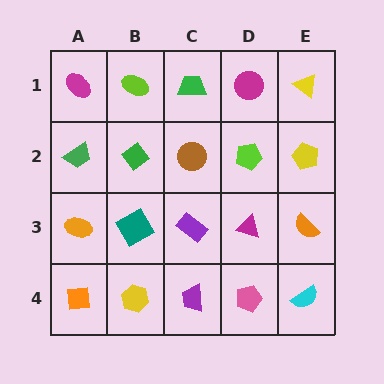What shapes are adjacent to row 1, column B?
A green diamond (row 2, column B), a magenta ellipse (row 1, column A), a green trapezoid (row 1, column C).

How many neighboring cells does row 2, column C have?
4.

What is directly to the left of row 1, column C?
A lime ellipse.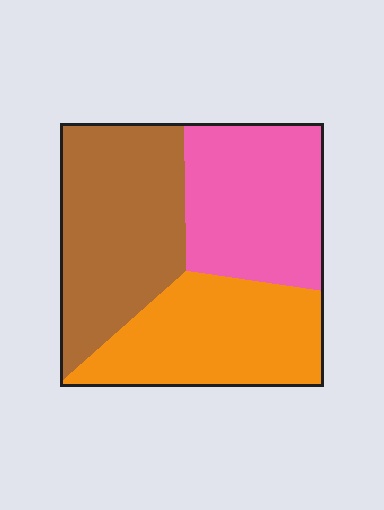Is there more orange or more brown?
Brown.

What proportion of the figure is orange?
Orange takes up about one third (1/3) of the figure.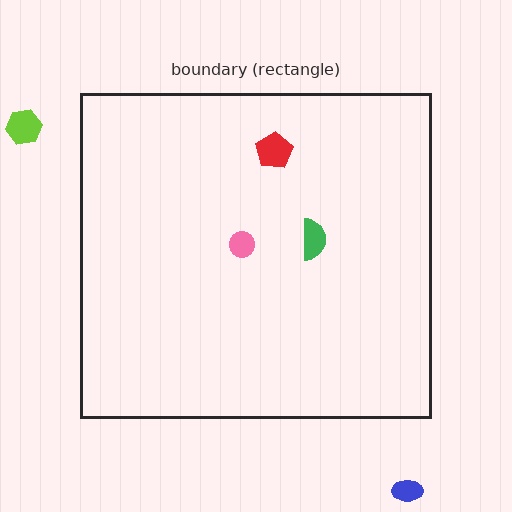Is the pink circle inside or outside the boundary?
Inside.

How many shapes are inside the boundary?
3 inside, 2 outside.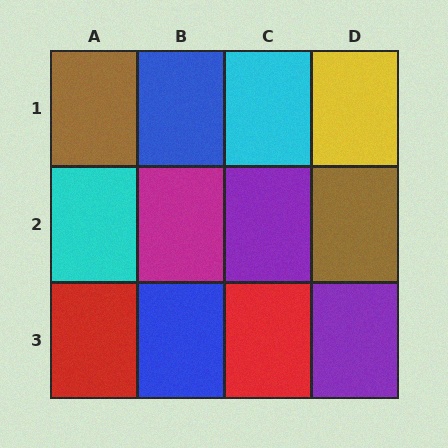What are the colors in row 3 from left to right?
Red, blue, red, purple.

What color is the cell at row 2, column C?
Purple.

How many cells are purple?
2 cells are purple.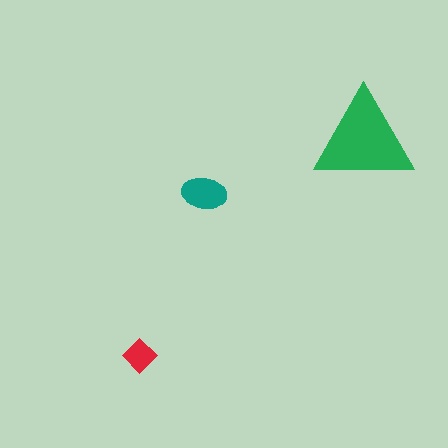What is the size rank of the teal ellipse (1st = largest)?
2nd.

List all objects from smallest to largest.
The red diamond, the teal ellipse, the green triangle.